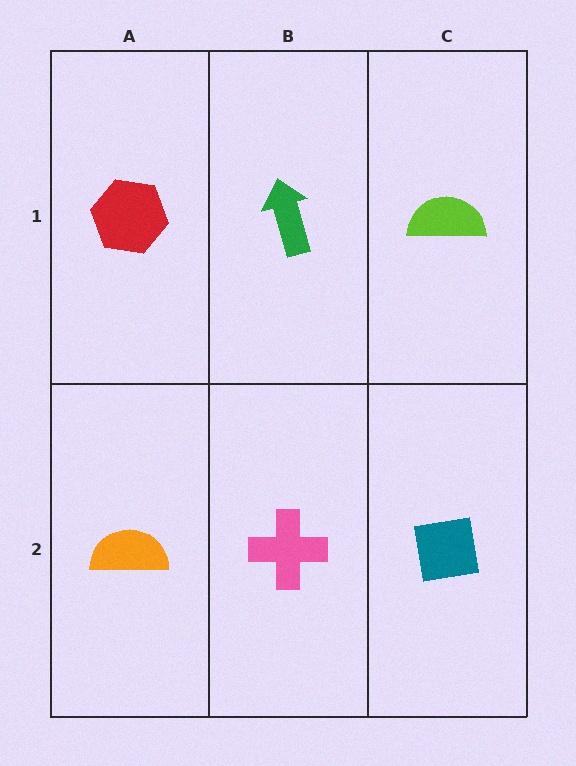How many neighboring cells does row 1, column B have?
3.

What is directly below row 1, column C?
A teal square.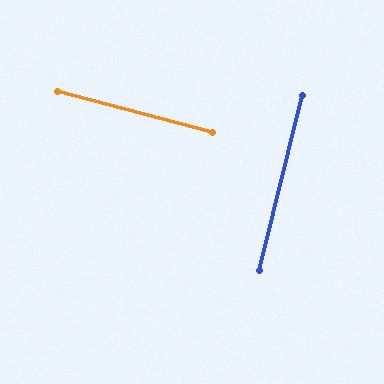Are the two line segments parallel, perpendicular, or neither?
Perpendicular — they meet at approximately 89°.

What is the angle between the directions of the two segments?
Approximately 89 degrees.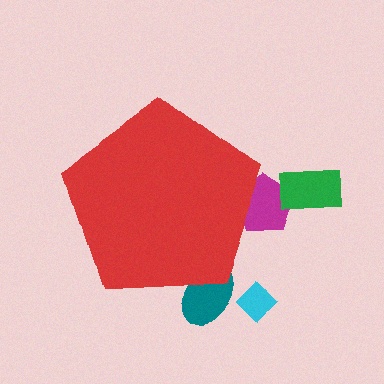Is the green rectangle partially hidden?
No, the green rectangle is fully visible.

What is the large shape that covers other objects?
A red pentagon.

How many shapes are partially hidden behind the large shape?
2 shapes are partially hidden.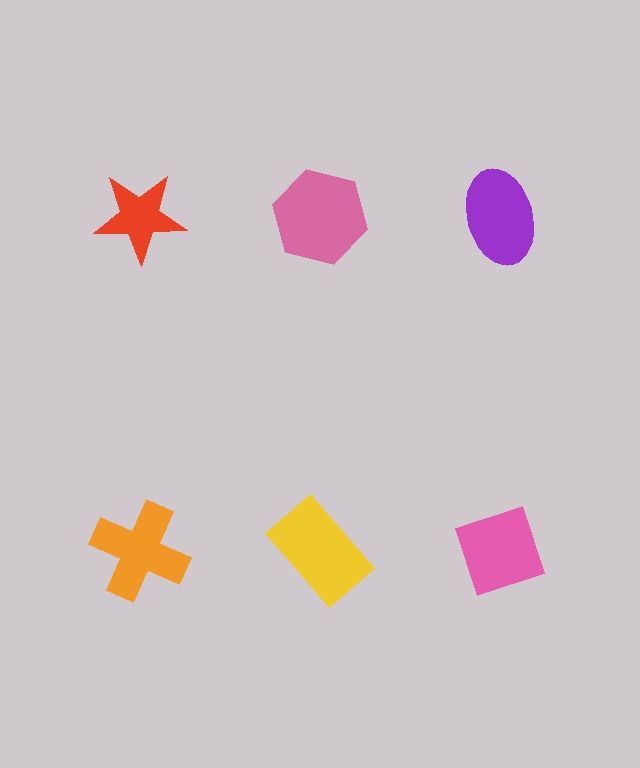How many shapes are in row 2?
3 shapes.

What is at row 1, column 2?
A pink hexagon.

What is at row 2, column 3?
A pink diamond.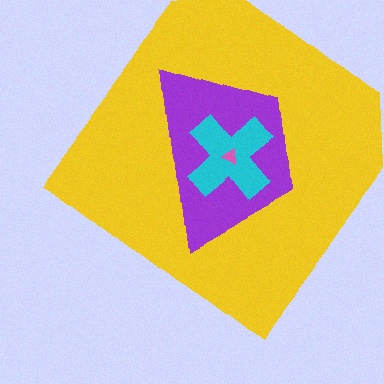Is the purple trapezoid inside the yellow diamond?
Yes.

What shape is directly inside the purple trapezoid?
The cyan cross.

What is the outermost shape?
The yellow diamond.